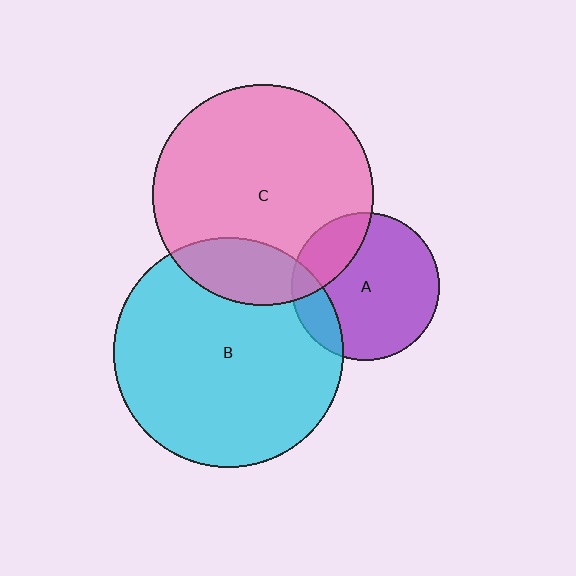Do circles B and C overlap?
Yes.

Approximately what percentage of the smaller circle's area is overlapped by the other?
Approximately 20%.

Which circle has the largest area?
Circle B (cyan).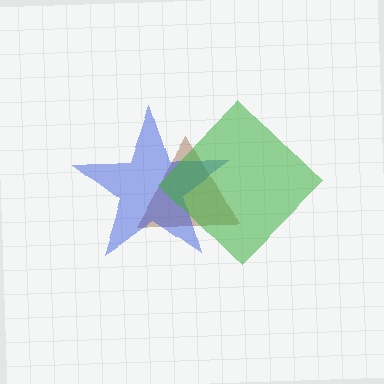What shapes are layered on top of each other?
The layered shapes are: a brown triangle, a blue star, a green diamond.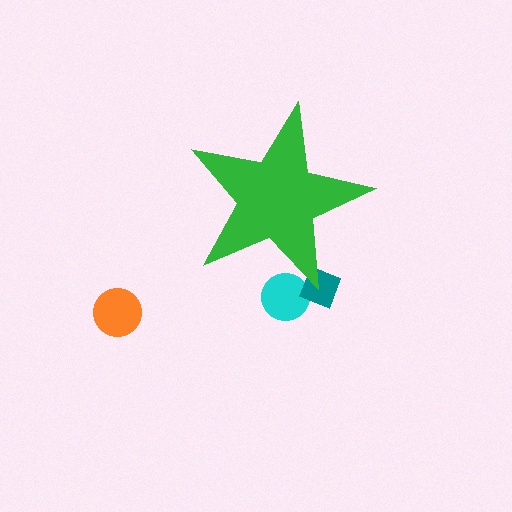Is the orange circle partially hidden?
No, the orange circle is fully visible.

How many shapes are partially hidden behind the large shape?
2 shapes are partially hidden.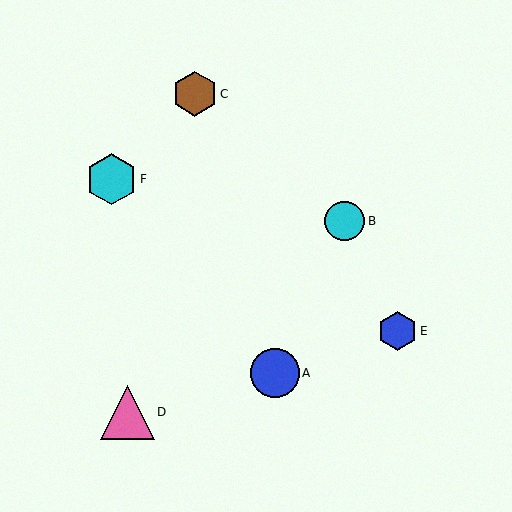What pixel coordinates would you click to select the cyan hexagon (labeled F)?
Click at (111, 179) to select the cyan hexagon F.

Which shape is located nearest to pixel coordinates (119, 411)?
The pink triangle (labeled D) at (127, 412) is nearest to that location.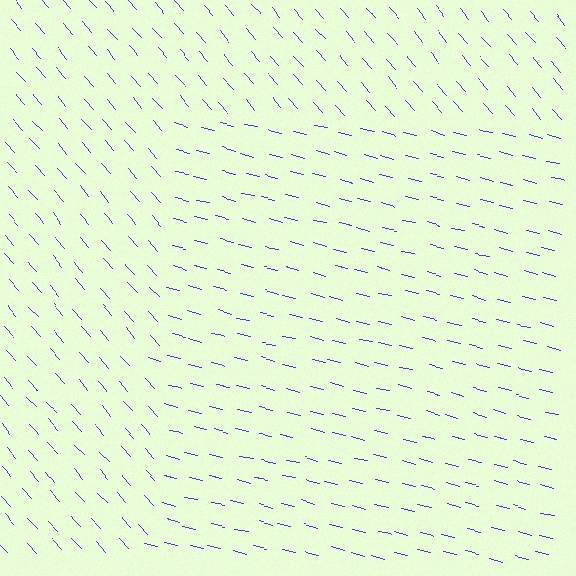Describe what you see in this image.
The image is filled with small blue line segments. A rectangle region in the image has lines oriented differently from the surrounding lines, creating a visible texture boundary.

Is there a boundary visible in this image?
Yes, there is a texture boundary formed by a change in line orientation.